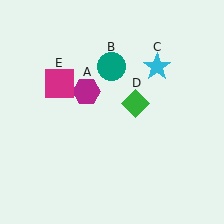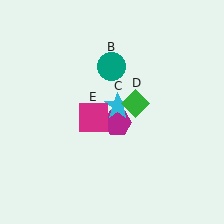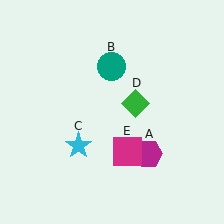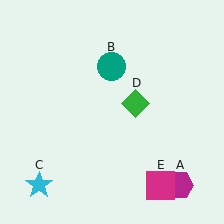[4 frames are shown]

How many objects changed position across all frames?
3 objects changed position: magenta hexagon (object A), cyan star (object C), magenta square (object E).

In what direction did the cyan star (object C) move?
The cyan star (object C) moved down and to the left.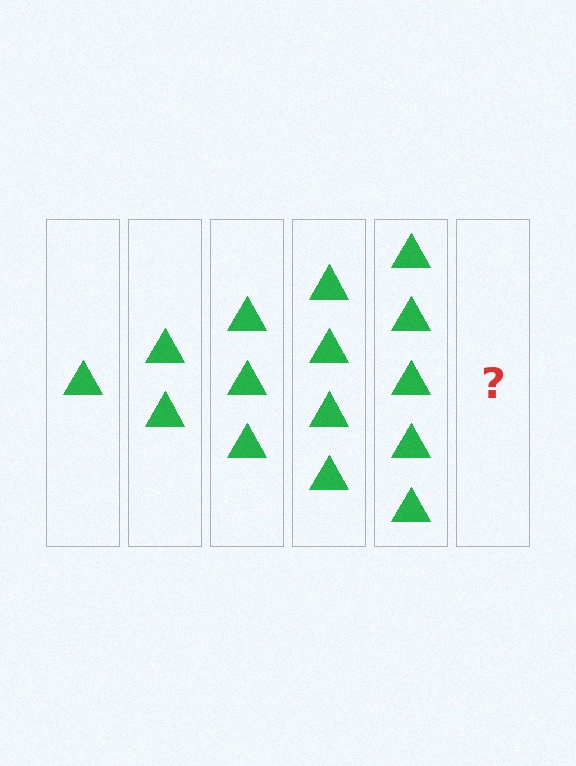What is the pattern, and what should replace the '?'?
The pattern is that each step adds one more triangle. The '?' should be 6 triangles.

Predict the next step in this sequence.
The next step is 6 triangles.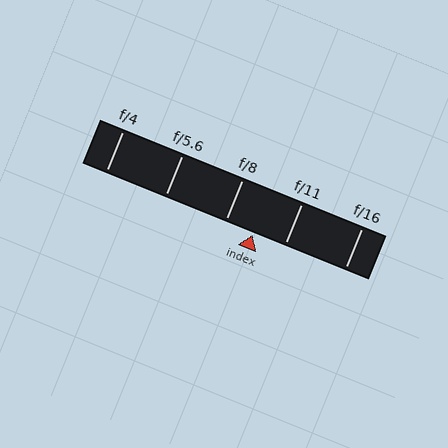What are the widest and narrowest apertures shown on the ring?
The widest aperture shown is f/4 and the narrowest is f/16.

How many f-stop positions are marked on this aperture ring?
There are 5 f-stop positions marked.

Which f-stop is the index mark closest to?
The index mark is closest to f/8.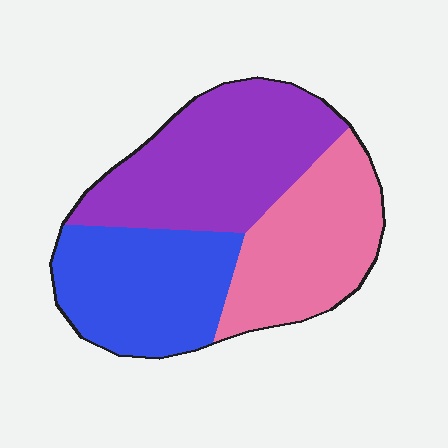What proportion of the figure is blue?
Blue takes up between a sixth and a third of the figure.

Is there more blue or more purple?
Purple.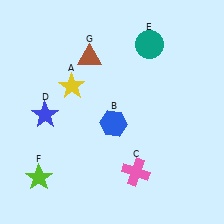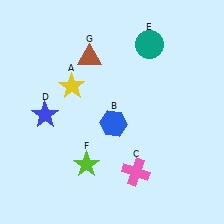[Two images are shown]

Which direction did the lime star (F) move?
The lime star (F) moved right.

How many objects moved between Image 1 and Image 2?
1 object moved between the two images.